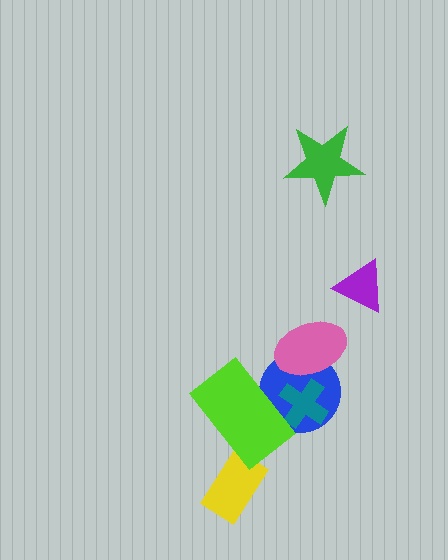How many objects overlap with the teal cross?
3 objects overlap with the teal cross.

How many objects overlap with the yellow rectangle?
0 objects overlap with the yellow rectangle.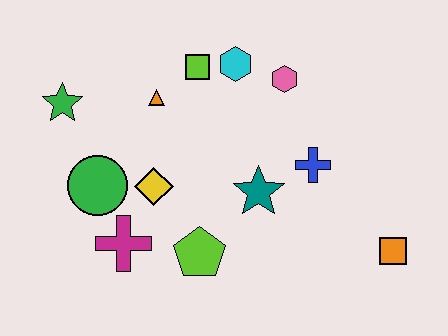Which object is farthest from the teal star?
The green star is farthest from the teal star.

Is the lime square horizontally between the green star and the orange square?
Yes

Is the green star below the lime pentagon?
No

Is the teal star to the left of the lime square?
No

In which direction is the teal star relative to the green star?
The teal star is to the right of the green star.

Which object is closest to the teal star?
The blue cross is closest to the teal star.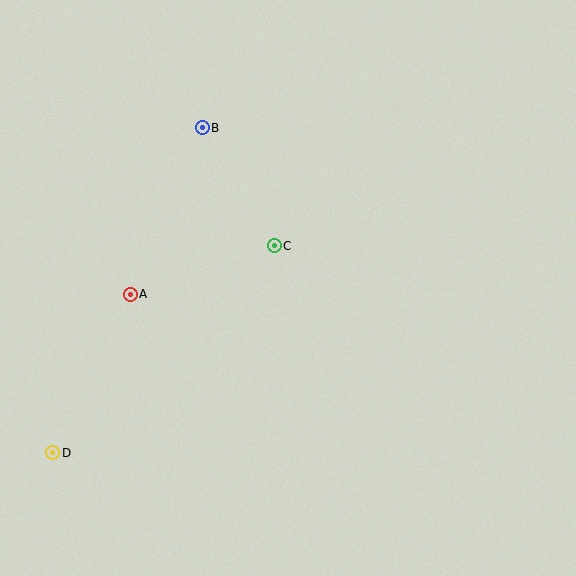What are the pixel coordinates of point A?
Point A is at (130, 294).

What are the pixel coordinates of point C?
Point C is at (274, 246).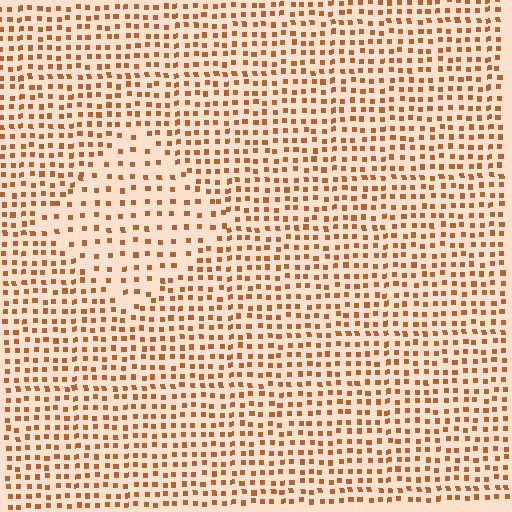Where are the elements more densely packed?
The elements are more densely packed outside the diamond boundary.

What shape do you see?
I see a diamond.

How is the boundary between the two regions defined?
The boundary is defined by a change in element density (approximately 1.8x ratio). All elements are the same color, size, and shape.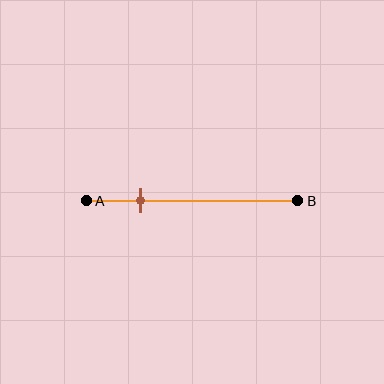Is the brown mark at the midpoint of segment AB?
No, the mark is at about 25% from A, not at the 50% midpoint.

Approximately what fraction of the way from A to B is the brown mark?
The brown mark is approximately 25% of the way from A to B.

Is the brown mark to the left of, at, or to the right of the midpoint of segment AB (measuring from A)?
The brown mark is to the left of the midpoint of segment AB.